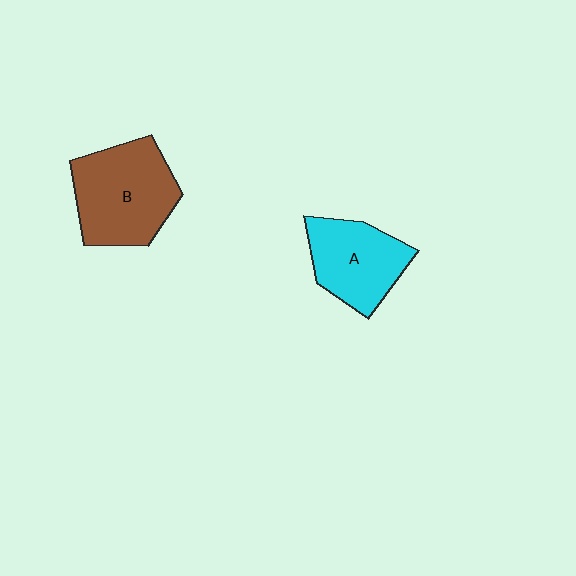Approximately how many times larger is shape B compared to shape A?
Approximately 1.3 times.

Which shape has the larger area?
Shape B (brown).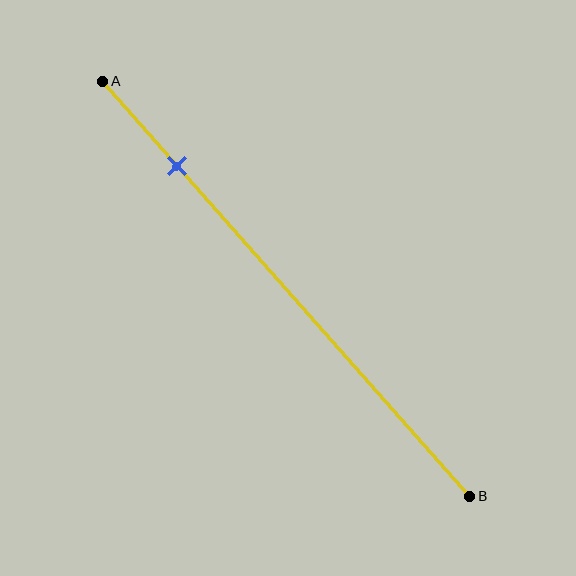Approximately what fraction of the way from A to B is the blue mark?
The blue mark is approximately 20% of the way from A to B.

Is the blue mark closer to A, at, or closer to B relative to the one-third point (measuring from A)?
The blue mark is closer to point A than the one-third point of segment AB.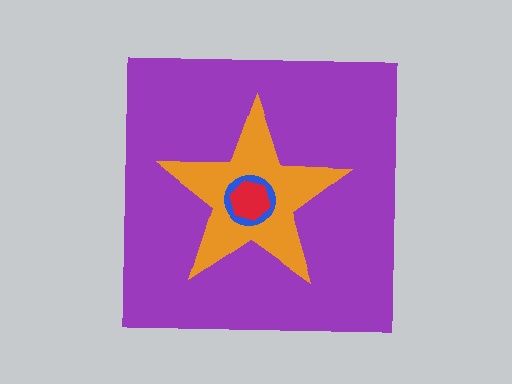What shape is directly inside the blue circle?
The red hexagon.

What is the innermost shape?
The red hexagon.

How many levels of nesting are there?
4.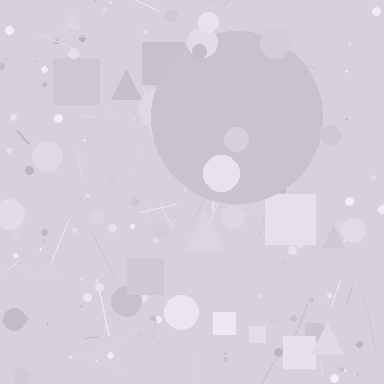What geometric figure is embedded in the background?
A circle is embedded in the background.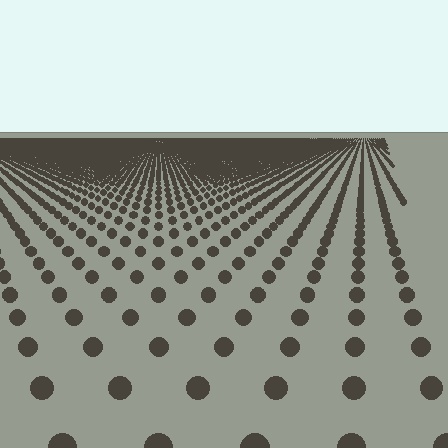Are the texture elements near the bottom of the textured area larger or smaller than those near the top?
Larger. Near the bottom, elements are closer to the viewer and appear at a bigger on-screen size.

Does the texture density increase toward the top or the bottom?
Density increases toward the top.